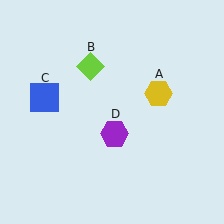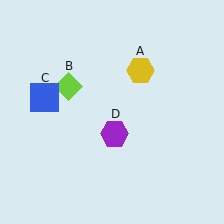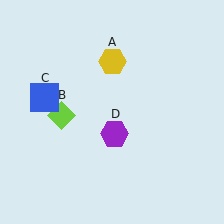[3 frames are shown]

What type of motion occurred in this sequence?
The yellow hexagon (object A), lime diamond (object B) rotated counterclockwise around the center of the scene.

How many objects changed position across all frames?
2 objects changed position: yellow hexagon (object A), lime diamond (object B).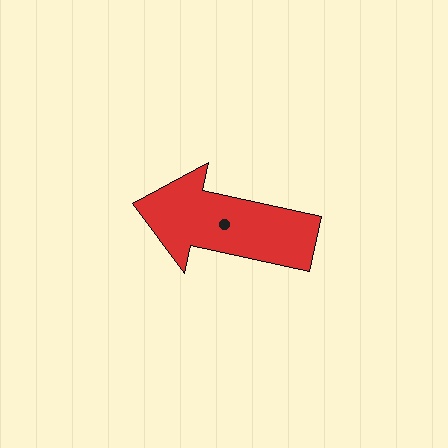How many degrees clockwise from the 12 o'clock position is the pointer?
Approximately 282 degrees.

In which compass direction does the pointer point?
West.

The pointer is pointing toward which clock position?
Roughly 9 o'clock.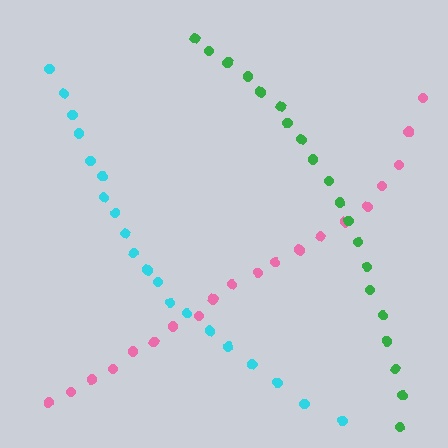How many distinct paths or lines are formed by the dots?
There are 3 distinct paths.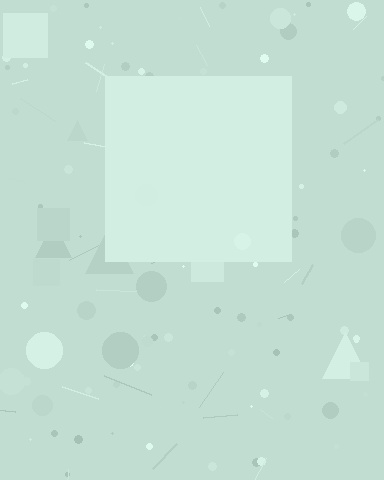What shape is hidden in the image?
A square is hidden in the image.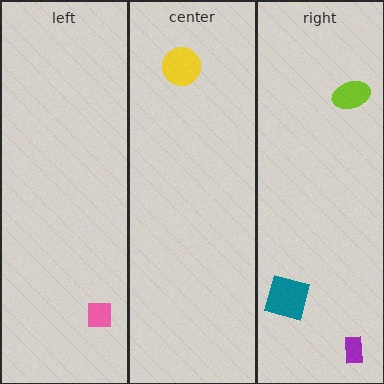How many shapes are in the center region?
1.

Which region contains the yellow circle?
The center region.